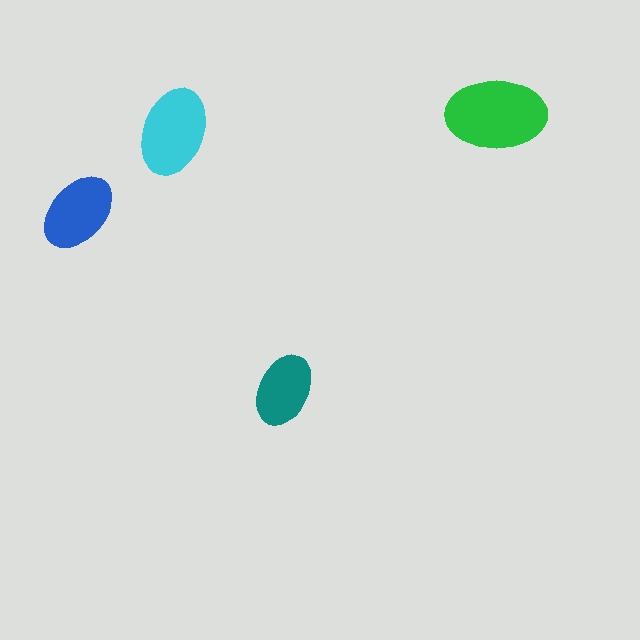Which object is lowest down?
The teal ellipse is bottommost.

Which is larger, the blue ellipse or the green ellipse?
The green one.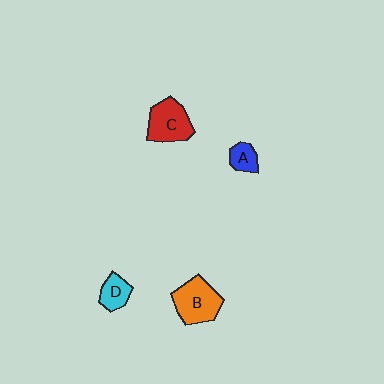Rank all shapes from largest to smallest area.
From largest to smallest: B (orange), C (red), D (cyan), A (blue).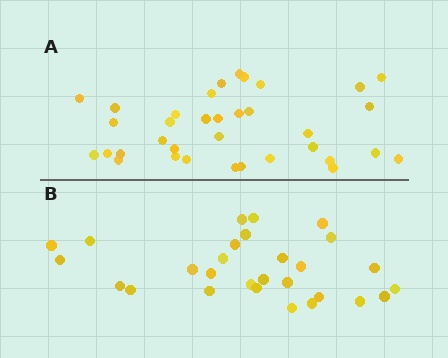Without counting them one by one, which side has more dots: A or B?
Region A (the top region) has more dots.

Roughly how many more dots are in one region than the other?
Region A has roughly 8 or so more dots than region B.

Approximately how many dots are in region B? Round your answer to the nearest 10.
About 30 dots. (The exact count is 28, which rounds to 30.)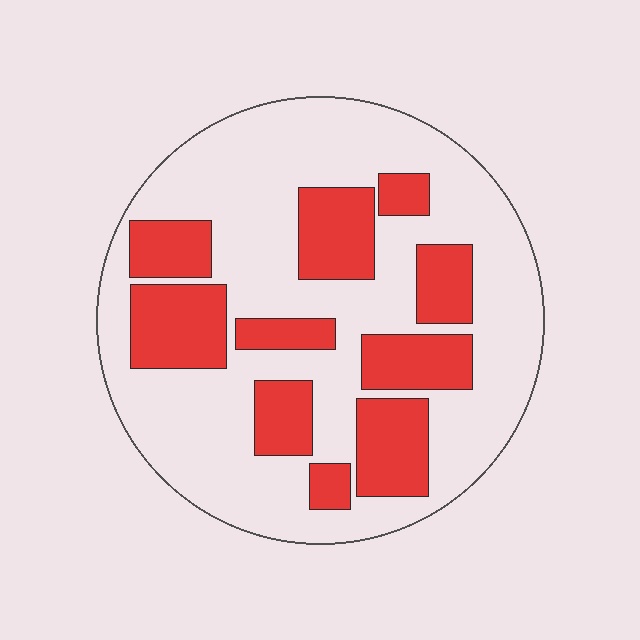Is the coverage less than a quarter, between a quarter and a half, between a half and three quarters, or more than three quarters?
Between a quarter and a half.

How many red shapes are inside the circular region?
10.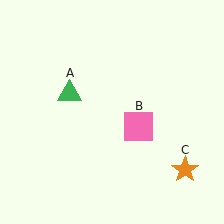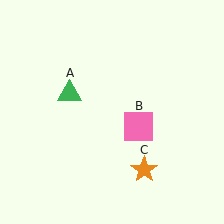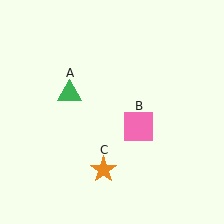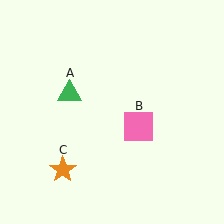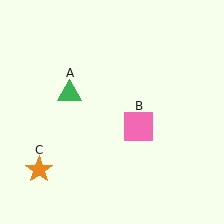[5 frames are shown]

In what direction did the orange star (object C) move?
The orange star (object C) moved left.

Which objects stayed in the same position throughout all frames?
Green triangle (object A) and pink square (object B) remained stationary.